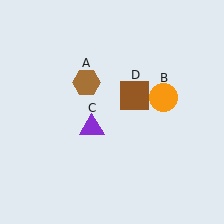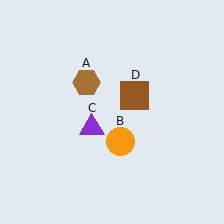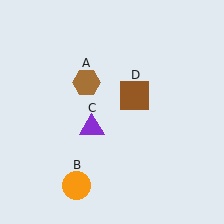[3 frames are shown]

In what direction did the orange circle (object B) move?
The orange circle (object B) moved down and to the left.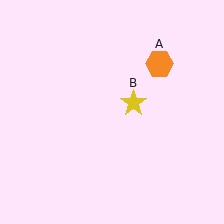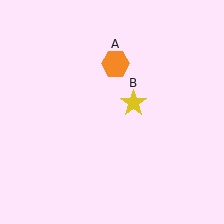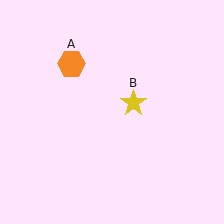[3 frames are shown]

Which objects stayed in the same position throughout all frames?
Yellow star (object B) remained stationary.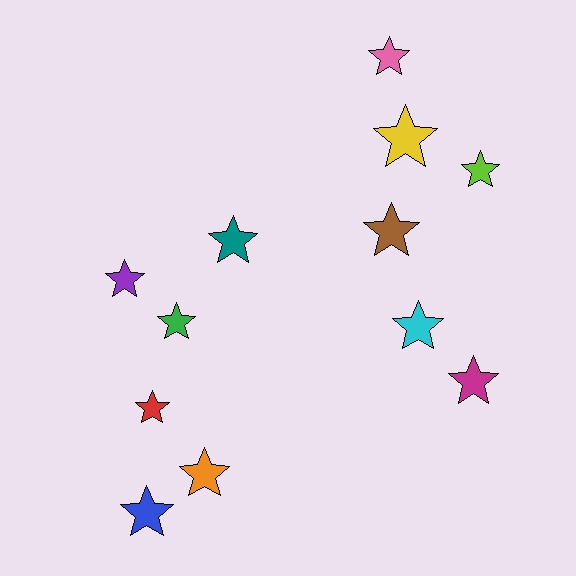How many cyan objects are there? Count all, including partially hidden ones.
There is 1 cyan object.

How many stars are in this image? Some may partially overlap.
There are 12 stars.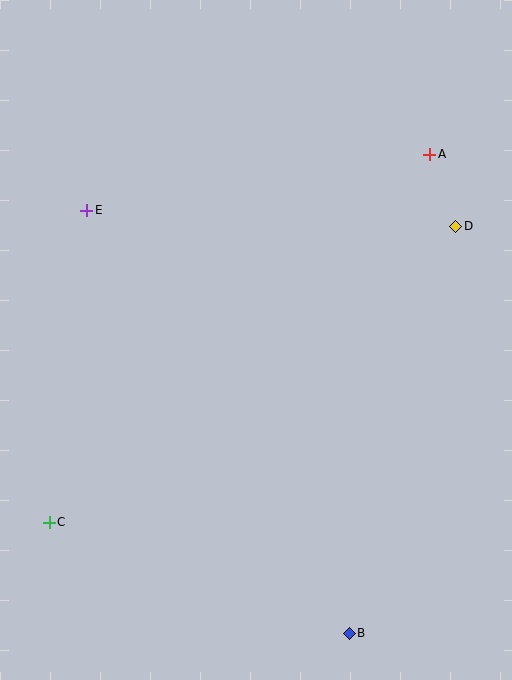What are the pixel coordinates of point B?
Point B is at (349, 633).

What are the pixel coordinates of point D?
Point D is at (456, 226).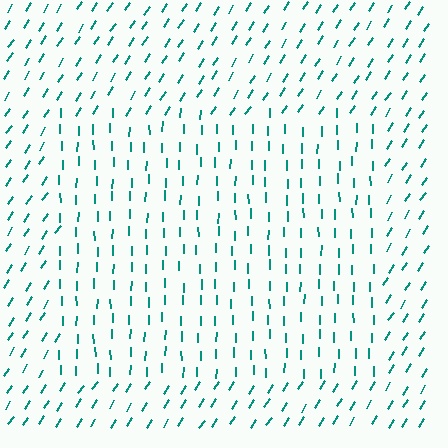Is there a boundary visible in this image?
Yes, there is a texture boundary formed by a change in line orientation.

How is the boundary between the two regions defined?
The boundary is defined purely by a change in line orientation (approximately 32 degrees difference). All lines are the same color and thickness.